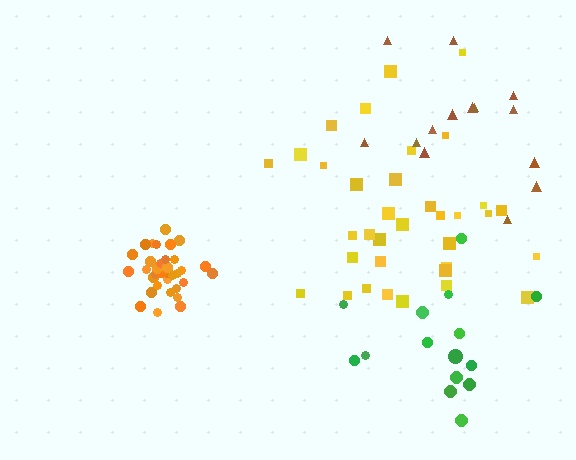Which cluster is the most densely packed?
Orange.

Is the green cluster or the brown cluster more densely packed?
Green.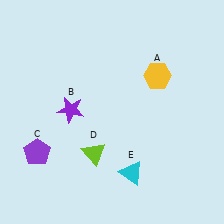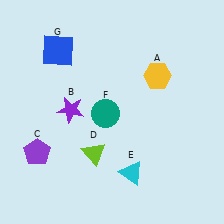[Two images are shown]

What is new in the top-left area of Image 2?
A blue square (G) was added in the top-left area of Image 2.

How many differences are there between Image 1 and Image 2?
There are 2 differences between the two images.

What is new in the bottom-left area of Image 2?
A teal circle (F) was added in the bottom-left area of Image 2.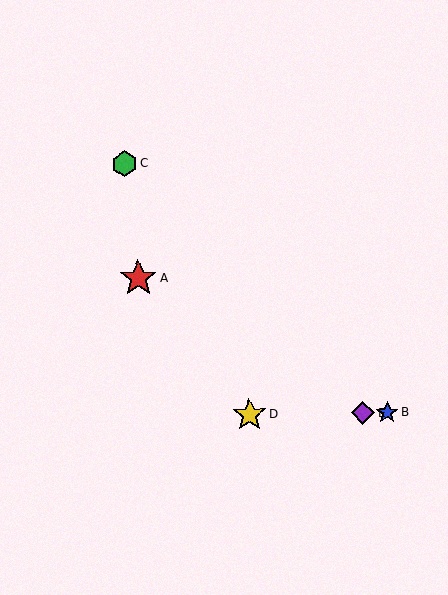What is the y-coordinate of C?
Object C is at y≈164.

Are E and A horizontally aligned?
No, E is at y≈413 and A is at y≈278.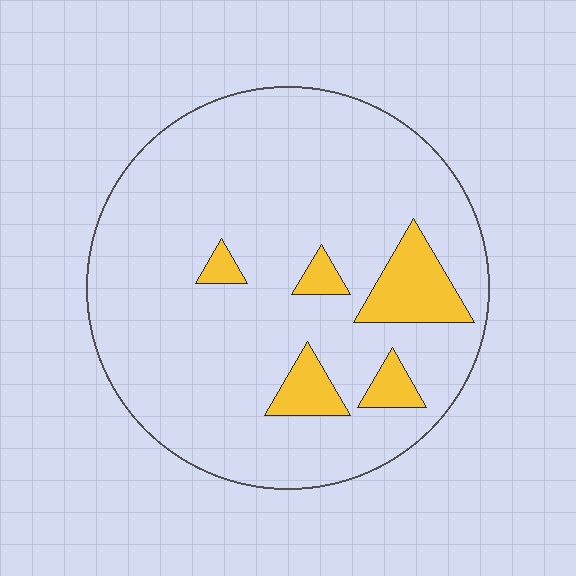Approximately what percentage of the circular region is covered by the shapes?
Approximately 10%.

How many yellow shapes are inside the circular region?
5.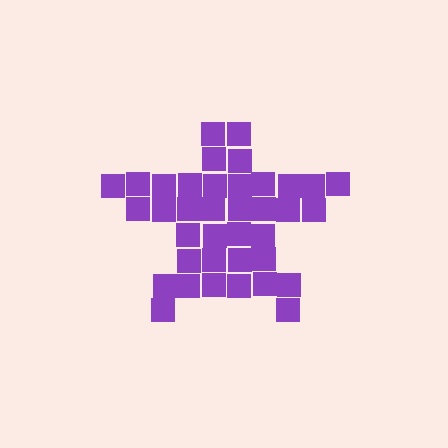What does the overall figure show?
The overall figure shows a star.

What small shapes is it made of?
It is made of small squares.